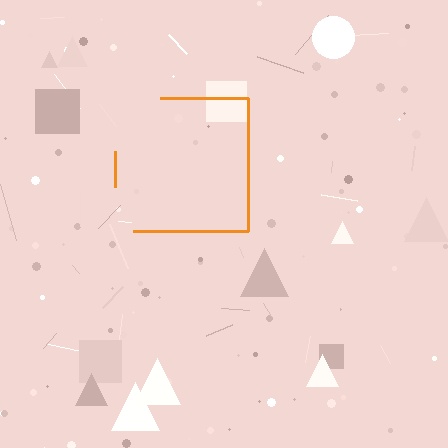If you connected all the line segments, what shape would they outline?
They would outline a square.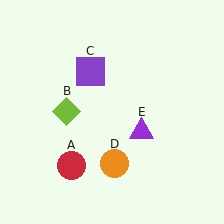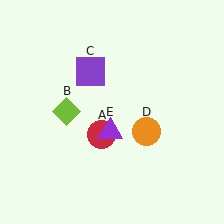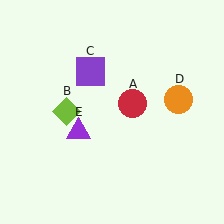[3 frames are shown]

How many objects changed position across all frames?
3 objects changed position: red circle (object A), orange circle (object D), purple triangle (object E).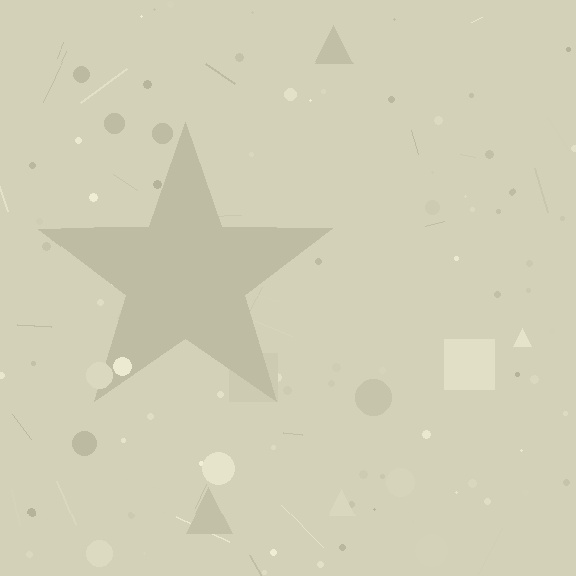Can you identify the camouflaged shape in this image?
The camouflaged shape is a star.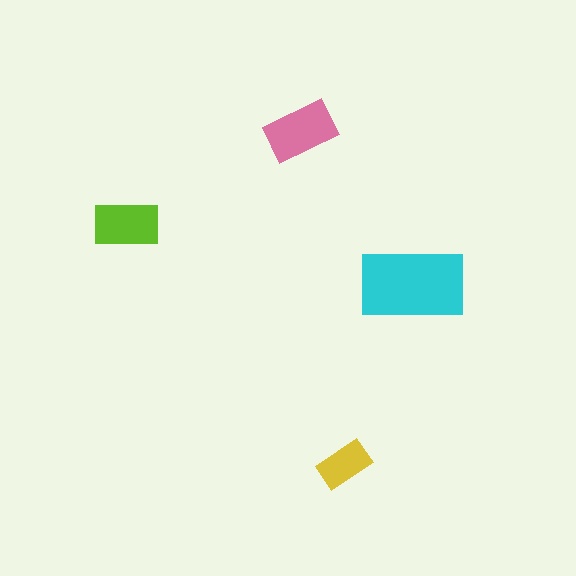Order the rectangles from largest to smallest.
the cyan one, the pink one, the lime one, the yellow one.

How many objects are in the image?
There are 4 objects in the image.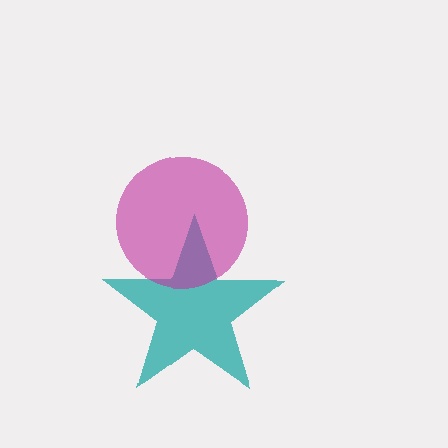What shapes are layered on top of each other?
The layered shapes are: a teal star, a magenta circle.